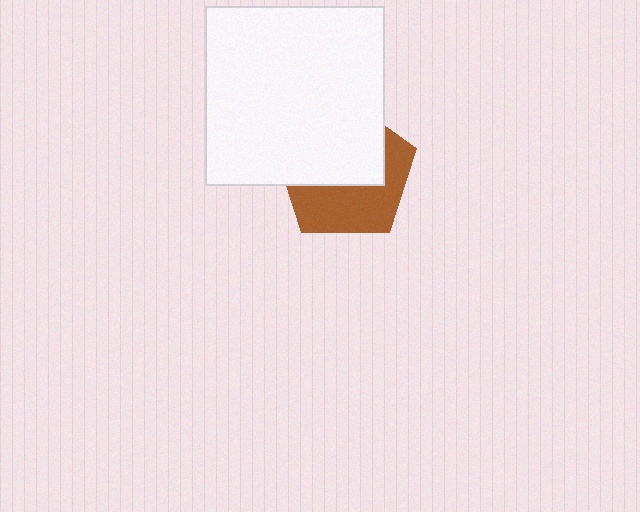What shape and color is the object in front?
The object in front is a white square.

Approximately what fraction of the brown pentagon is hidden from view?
Roughly 53% of the brown pentagon is hidden behind the white square.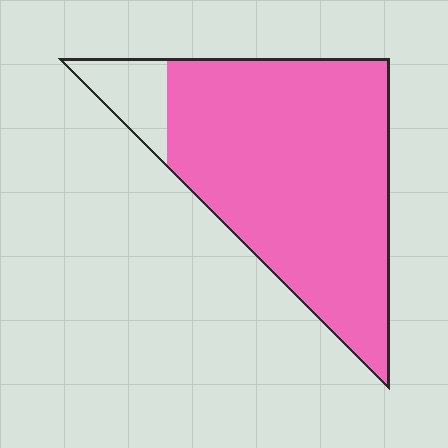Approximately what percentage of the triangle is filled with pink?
Approximately 90%.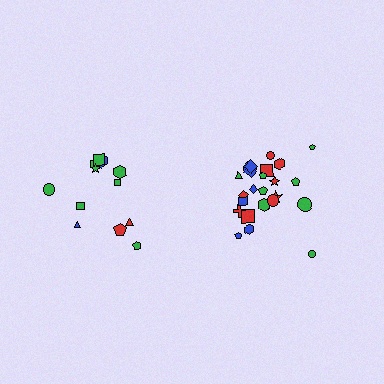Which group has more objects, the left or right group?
The right group.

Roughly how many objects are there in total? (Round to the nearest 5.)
Roughly 35 objects in total.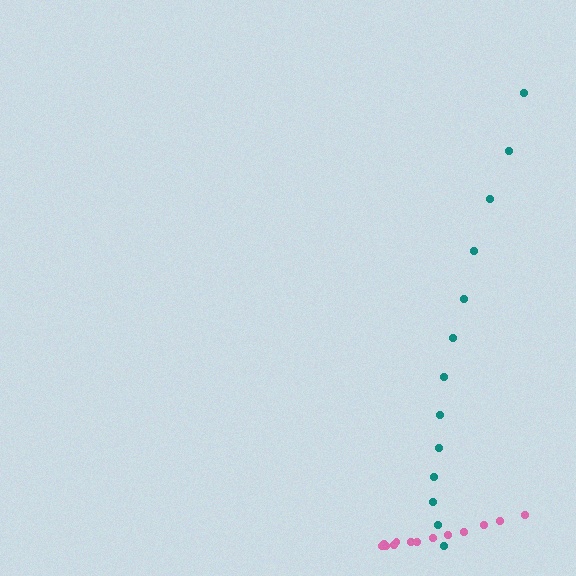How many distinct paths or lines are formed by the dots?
There are 2 distinct paths.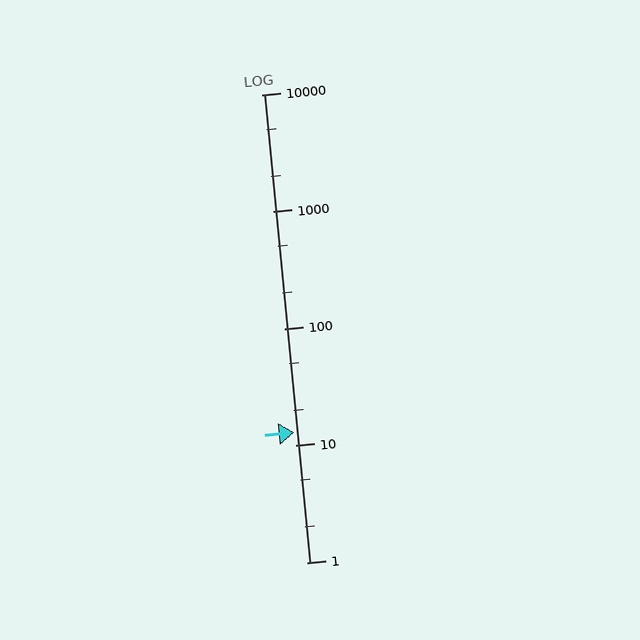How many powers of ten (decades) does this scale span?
The scale spans 4 decades, from 1 to 10000.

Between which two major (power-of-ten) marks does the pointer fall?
The pointer is between 10 and 100.